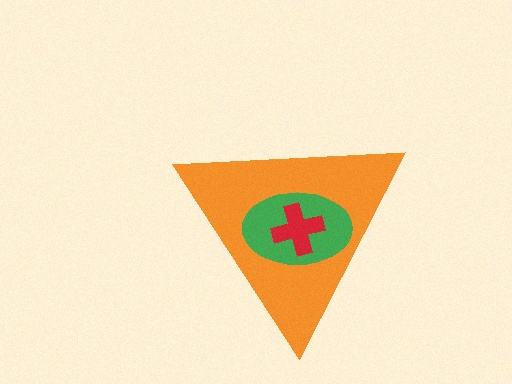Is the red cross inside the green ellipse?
Yes.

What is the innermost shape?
The red cross.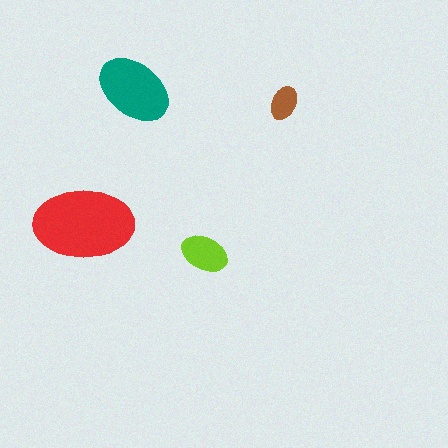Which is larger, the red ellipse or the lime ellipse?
The red one.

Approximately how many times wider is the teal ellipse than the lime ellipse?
About 1.5 times wider.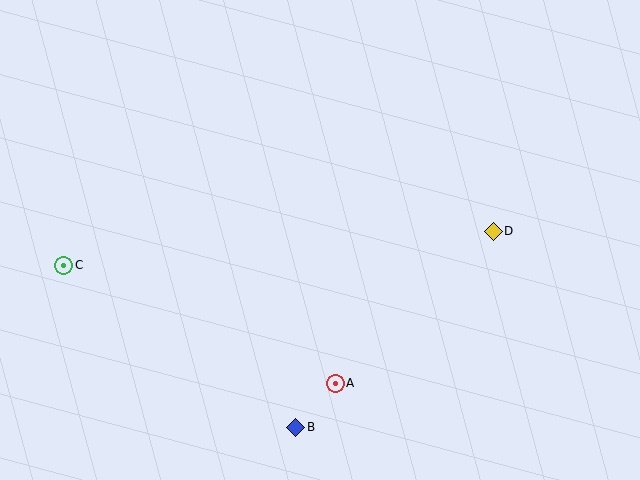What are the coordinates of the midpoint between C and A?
The midpoint between C and A is at (199, 324).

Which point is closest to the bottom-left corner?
Point C is closest to the bottom-left corner.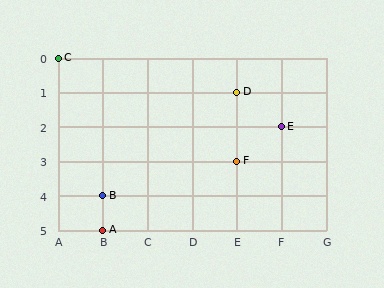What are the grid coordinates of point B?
Point B is at grid coordinates (B, 4).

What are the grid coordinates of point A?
Point A is at grid coordinates (B, 5).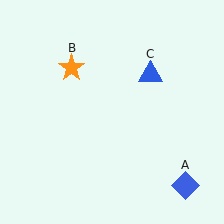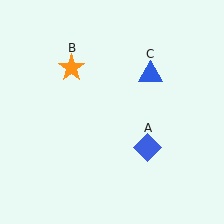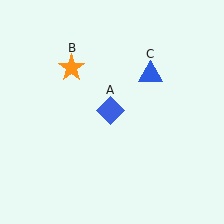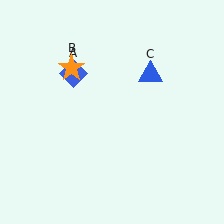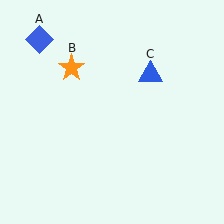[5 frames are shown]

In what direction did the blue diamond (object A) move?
The blue diamond (object A) moved up and to the left.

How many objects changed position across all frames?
1 object changed position: blue diamond (object A).